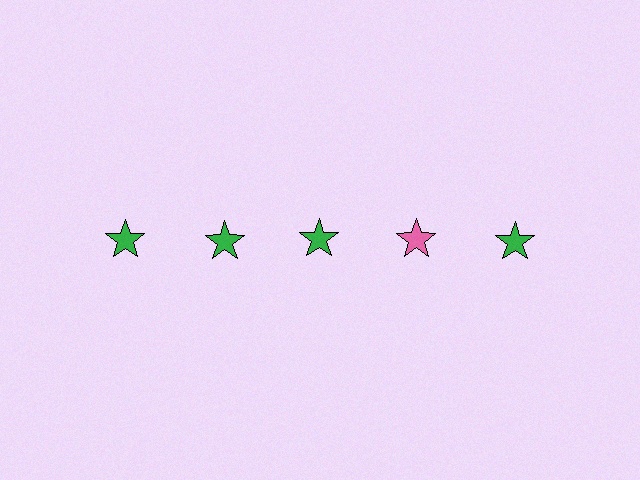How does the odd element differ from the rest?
It has a different color: pink instead of green.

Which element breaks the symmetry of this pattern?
The pink star in the top row, second from right column breaks the symmetry. All other shapes are green stars.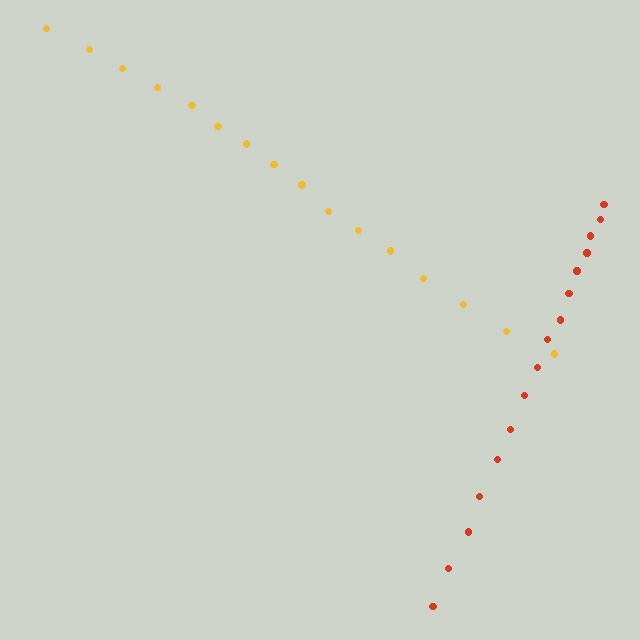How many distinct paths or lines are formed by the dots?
There are 2 distinct paths.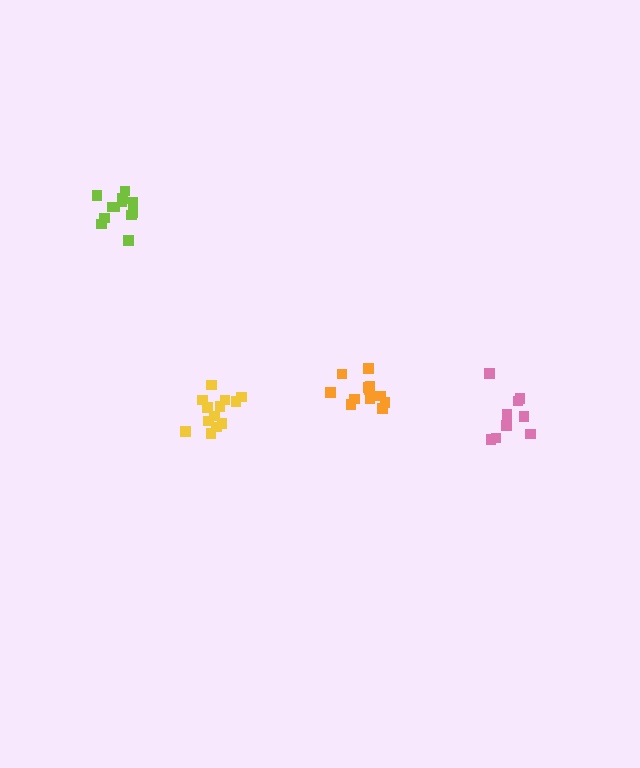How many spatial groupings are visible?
There are 4 spatial groupings.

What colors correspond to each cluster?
The clusters are colored: orange, pink, yellow, lime.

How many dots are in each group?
Group 1: 12 dots, Group 2: 9 dots, Group 3: 13 dots, Group 4: 12 dots (46 total).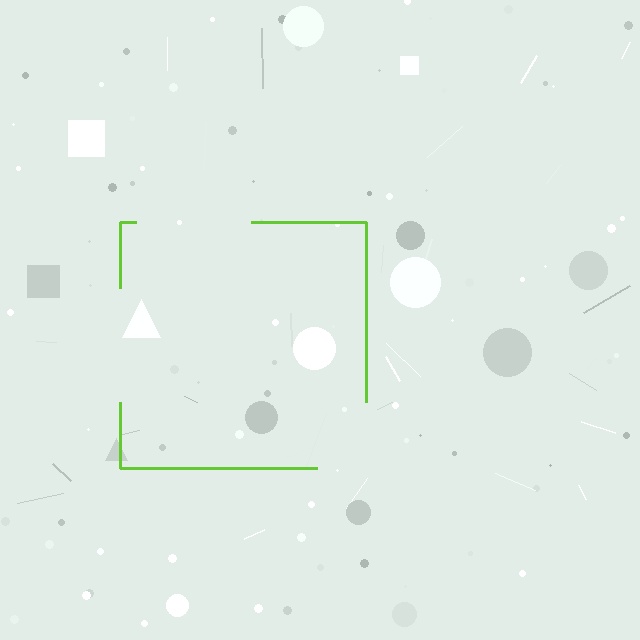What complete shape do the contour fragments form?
The contour fragments form a square.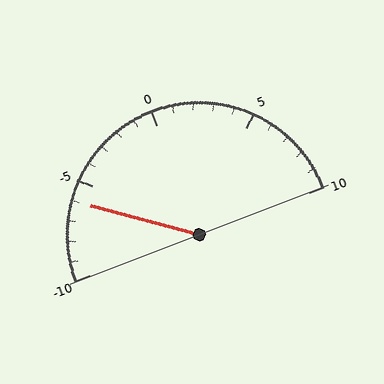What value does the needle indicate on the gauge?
The needle indicates approximately -6.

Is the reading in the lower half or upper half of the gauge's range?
The reading is in the lower half of the range (-10 to 10).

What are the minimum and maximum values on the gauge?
The gauge ranges from -10 to 10.